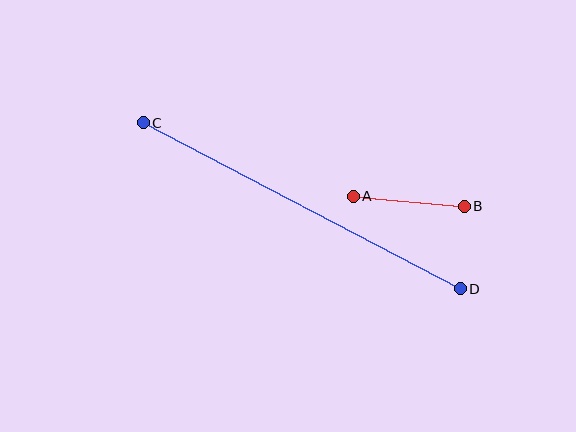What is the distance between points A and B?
The distance is approximately 111 pixels.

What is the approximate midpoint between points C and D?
The midpoint is at approximately (302, 206) pixels.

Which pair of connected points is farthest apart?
Points C and D are farthest apart.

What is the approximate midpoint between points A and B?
The midpoint is at approximately (409, 201) pixels.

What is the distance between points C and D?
The distance is approximately 358 pixels.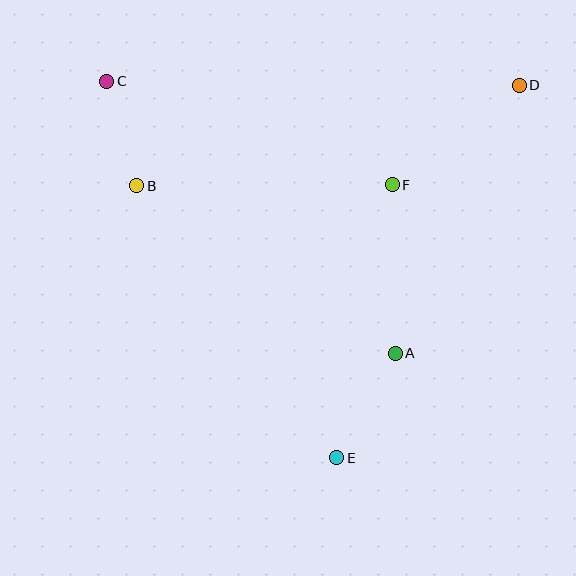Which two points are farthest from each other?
Points C and E are farthest from each other.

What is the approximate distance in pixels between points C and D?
The distance between C and D is approximately 413 pixels.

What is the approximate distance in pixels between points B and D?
The distance between B and D is approximately 396 pixels.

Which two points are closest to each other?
Points B and C are closest to each other.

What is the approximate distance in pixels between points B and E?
The distance between B and E is approximately 338 pixels.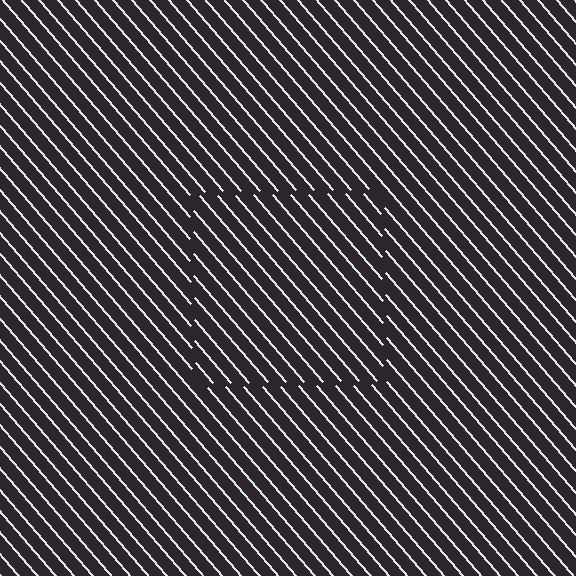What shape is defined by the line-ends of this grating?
An illusory square. The interior of the shape contains the same grating, shifted by half a period — the contour is defined by the phase discontinuity where line-ends from the inner and outer gratings abut.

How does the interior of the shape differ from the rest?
The interior of the shape contains the same grating, shifted by half a period — the contour is defined by the phase discontinuity where line-ends from the inner and outer gratings abut.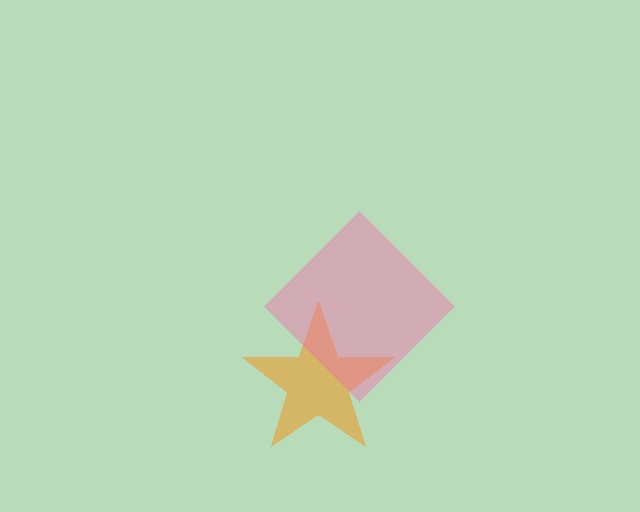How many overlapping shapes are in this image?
There are 2 overlapping shapes in the image.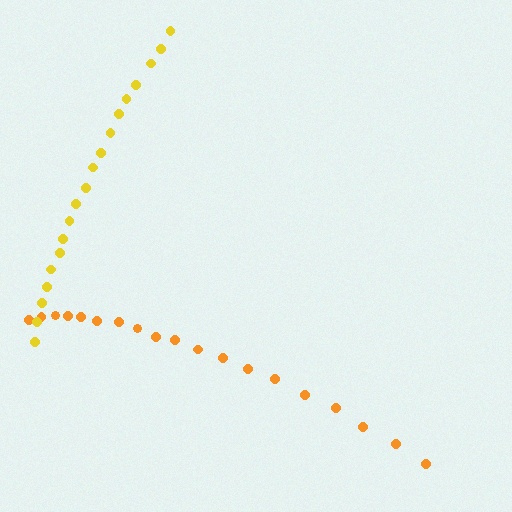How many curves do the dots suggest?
There are 2 distinct paths.